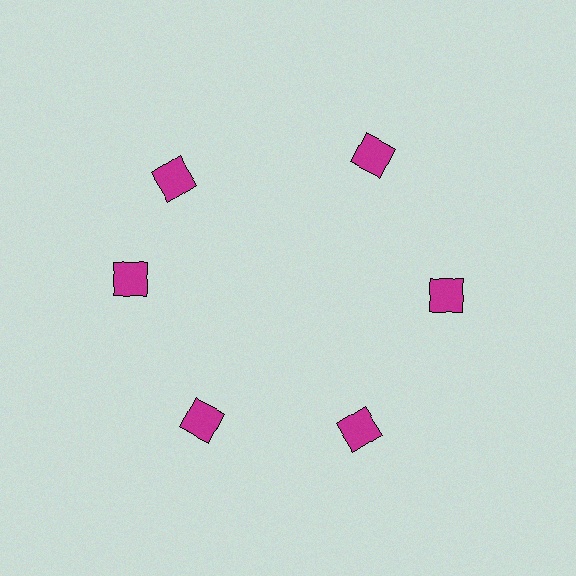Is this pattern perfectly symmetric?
No. The 6 magenta squares are arranged in a ring, but one element near the 11 o'clock position is rotated out of alignment along the ring, breaking the 6-fold rotational symmetry.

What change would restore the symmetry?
The symmetry would be restored by rotating it back into even spacing with its neighbors so that all 6 squares sit at equal angles and equal distance from the center.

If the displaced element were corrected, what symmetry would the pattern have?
It would have 6-fold rotational symmetry — the pattern would map onto itself every 60 degrees.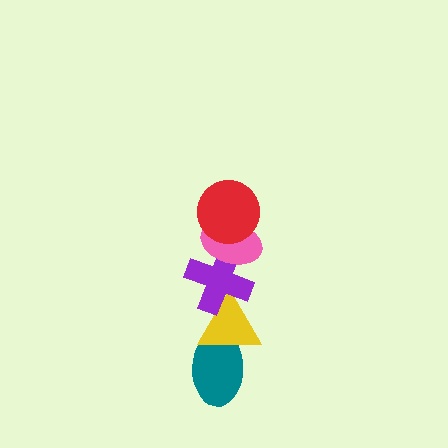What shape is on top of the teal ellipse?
The yellow triangle is on top of the teal ellipse.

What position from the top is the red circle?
The red circle is 1st from the top.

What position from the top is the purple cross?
The purple cross is 3rd from the top.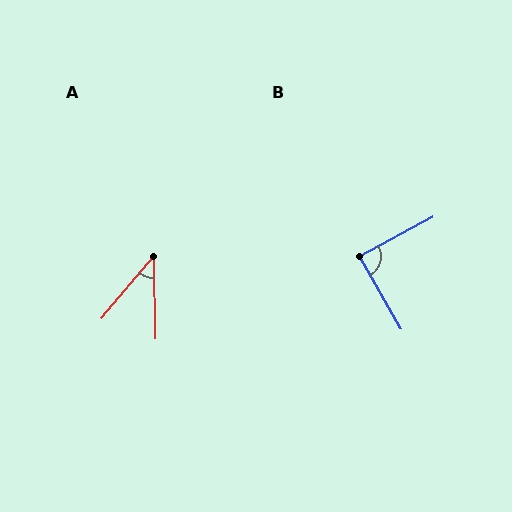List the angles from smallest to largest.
A (41°), B (88°).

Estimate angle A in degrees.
Approximately 41 degrees.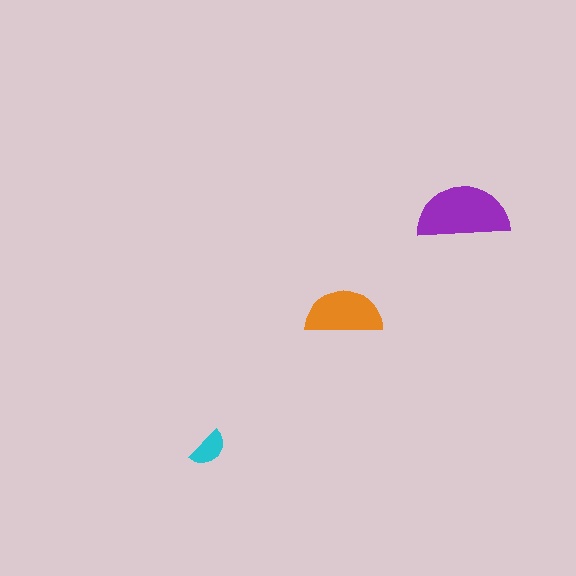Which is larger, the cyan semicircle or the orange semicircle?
The orange one.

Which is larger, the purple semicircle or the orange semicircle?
The purple one.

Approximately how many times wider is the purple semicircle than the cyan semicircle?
About 2.5 times wider.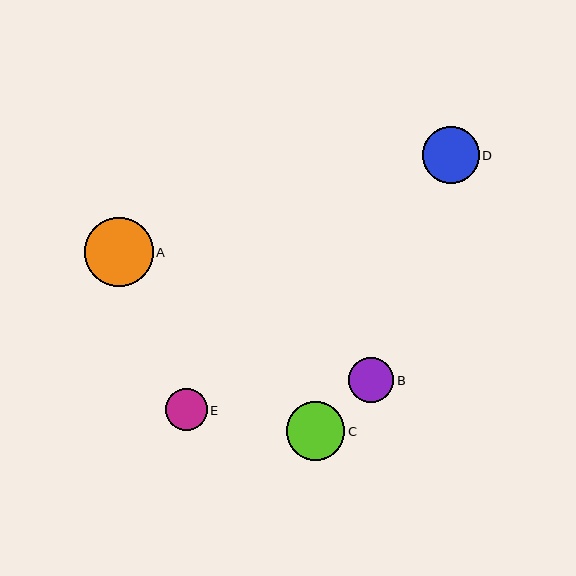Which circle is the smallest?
Circle E is the smallest with a size of approximately 42 pixels.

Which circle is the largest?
Circle A is the largest with a size of approximately 68 pixels.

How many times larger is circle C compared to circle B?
Circle C is approximately 1.3 times the size of circle B.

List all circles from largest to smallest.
From largest to smallest: A, C, D, B, E.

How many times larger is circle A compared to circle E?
Circle A is approximately 1.6 times the size of circle E.